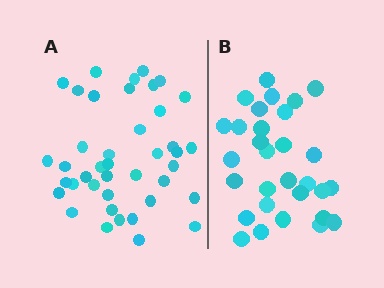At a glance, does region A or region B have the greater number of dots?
Region A (the left region) has more dots.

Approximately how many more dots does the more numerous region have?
Region A has roughly 12 or so more dots than region B.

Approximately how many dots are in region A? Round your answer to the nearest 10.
About 40 dots. (The exact count is 41, which rounds to 40.)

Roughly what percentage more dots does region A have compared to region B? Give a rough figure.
About 35% more.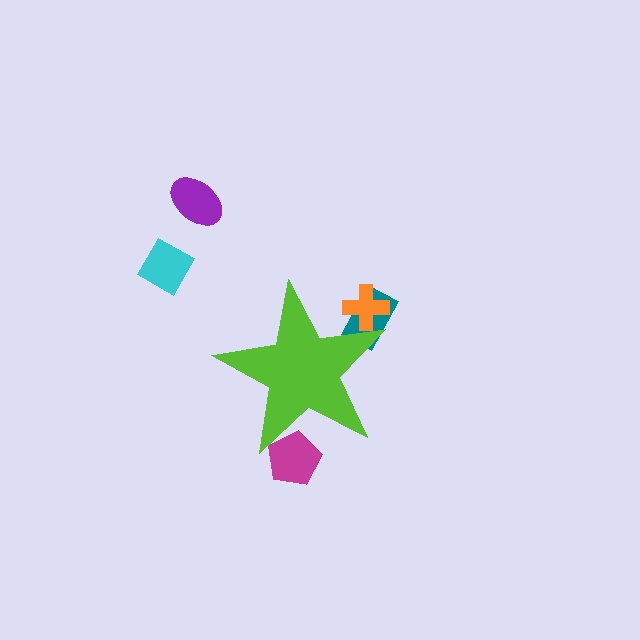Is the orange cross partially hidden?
Yes, the orange cross is partially hidden behind the lime star.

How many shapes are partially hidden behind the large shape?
3 shapes are partially hidden.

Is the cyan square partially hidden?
No, the cyan square is fully visible.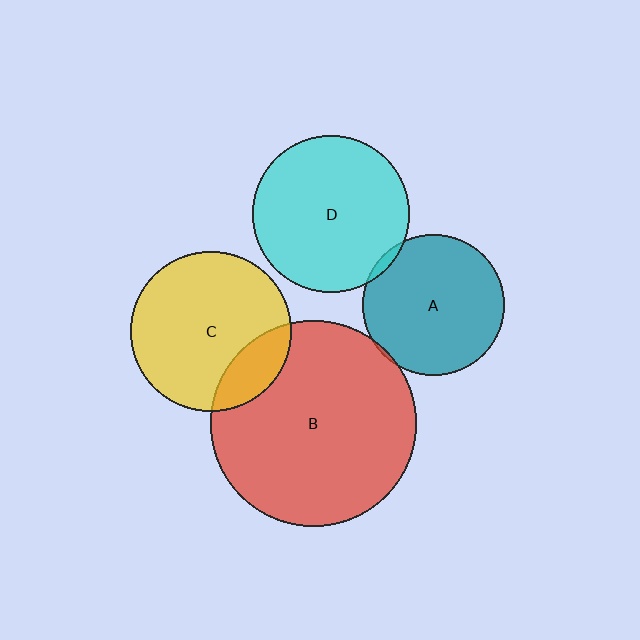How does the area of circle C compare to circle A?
Approximately 1.3 times.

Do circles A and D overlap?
Yes.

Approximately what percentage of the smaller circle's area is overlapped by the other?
Approximately 5%.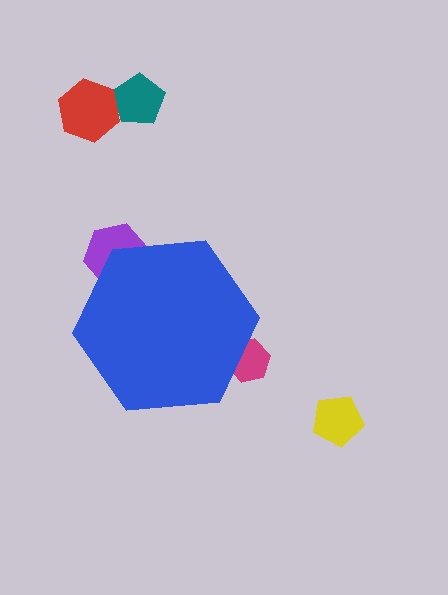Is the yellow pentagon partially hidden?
No, the yellow pentagon is fully visible.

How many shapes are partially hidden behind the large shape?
2 shapes are partially hidden.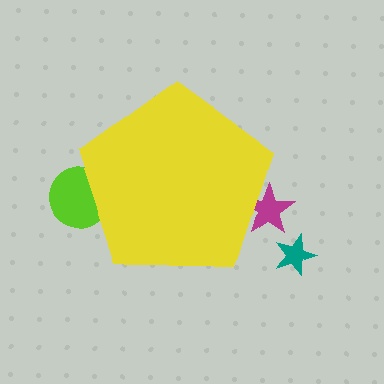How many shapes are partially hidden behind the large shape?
2 shapes are partially hidden.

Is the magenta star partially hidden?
Yes, the magenta star is partially hidden behind the yellow pentagon.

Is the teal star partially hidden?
No, the teal star is fully visible.